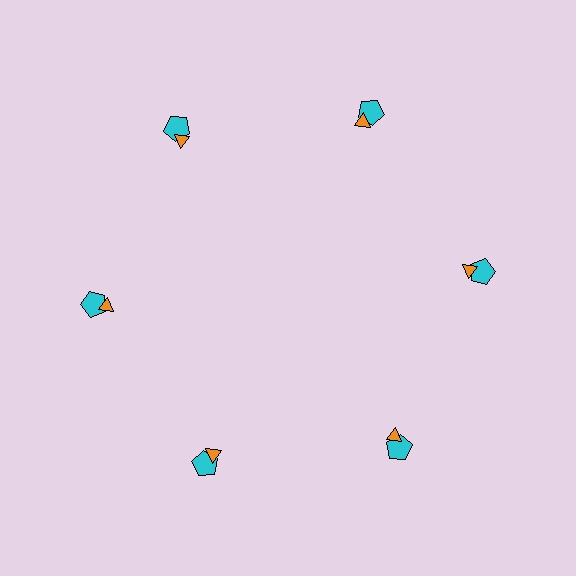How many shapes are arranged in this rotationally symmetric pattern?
There are 12 shapes, arranged in 6 groups of 2.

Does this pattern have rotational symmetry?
Yes, this pattern has 6-fold rotational symmetry. It looks the same after rotating 60 degrees around the center.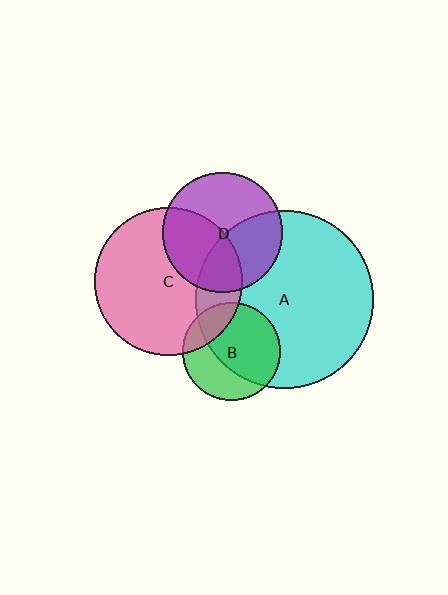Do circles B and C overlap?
Yes.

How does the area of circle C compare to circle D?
Approximately 1.5 times.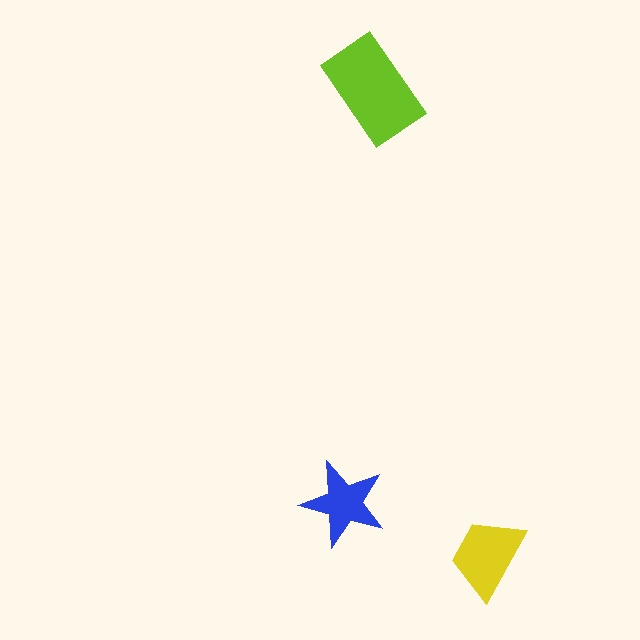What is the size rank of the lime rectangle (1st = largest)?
1st.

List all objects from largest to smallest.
The lime rectangle, the yellow trapezoid, the blue star.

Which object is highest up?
The lime rectangle is topmost.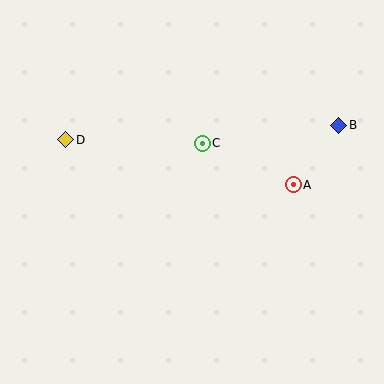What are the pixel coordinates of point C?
Point C is at (202, 143).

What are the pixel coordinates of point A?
Point A is at (293, 185).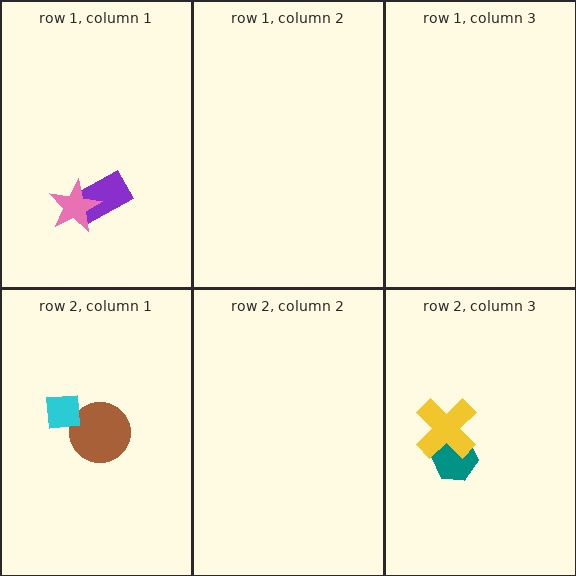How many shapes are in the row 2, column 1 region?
2.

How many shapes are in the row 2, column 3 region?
2.